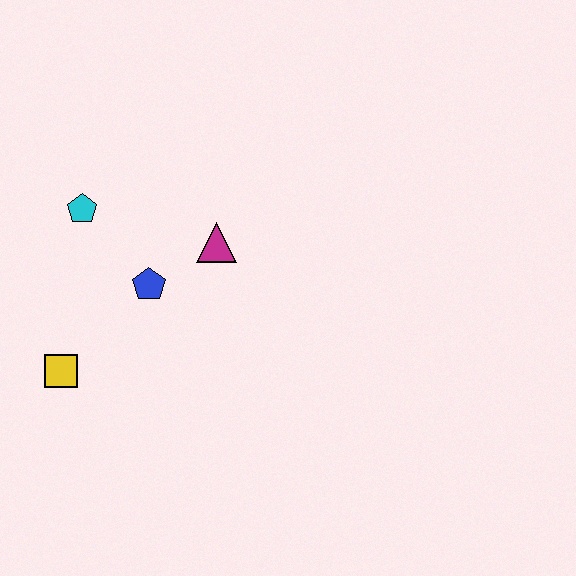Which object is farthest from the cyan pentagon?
The yellow square is farthest from the cyan pentagon.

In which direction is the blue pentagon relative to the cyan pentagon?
The blue pentagon is below the cyan pentagon.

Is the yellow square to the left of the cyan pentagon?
Yes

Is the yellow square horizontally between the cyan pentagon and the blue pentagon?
No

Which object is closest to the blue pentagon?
The magenta triangle is closest to the blue pentagon.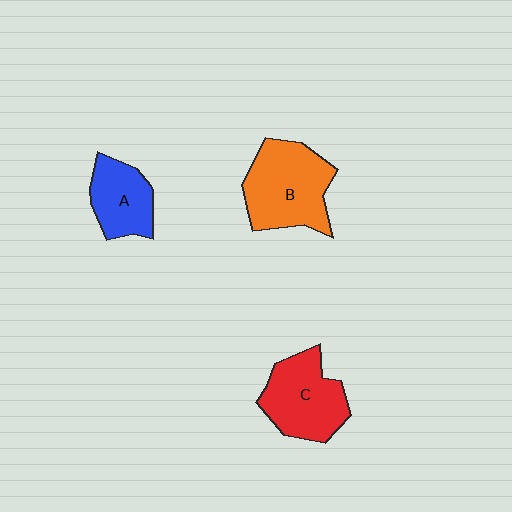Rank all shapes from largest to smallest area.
From largest to smallest: B (orange), C (red), A (blue).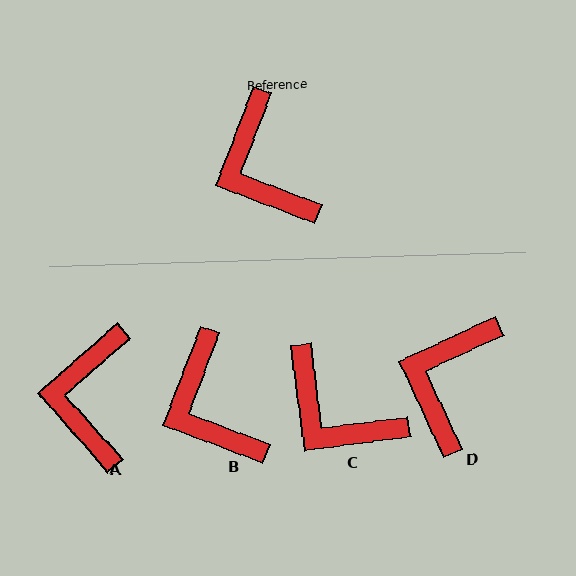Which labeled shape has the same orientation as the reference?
B.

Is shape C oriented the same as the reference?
No, it is off by about 28 degrees.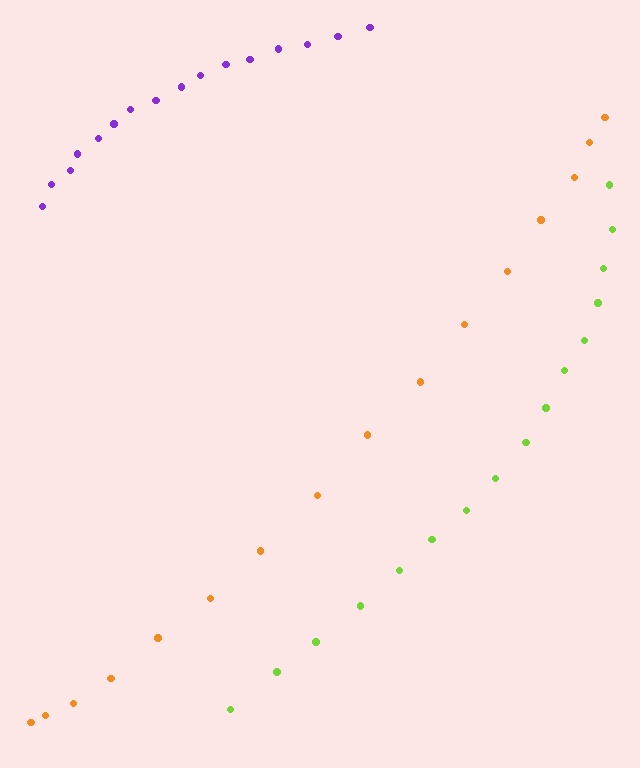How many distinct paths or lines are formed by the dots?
There are 3 distinct paths.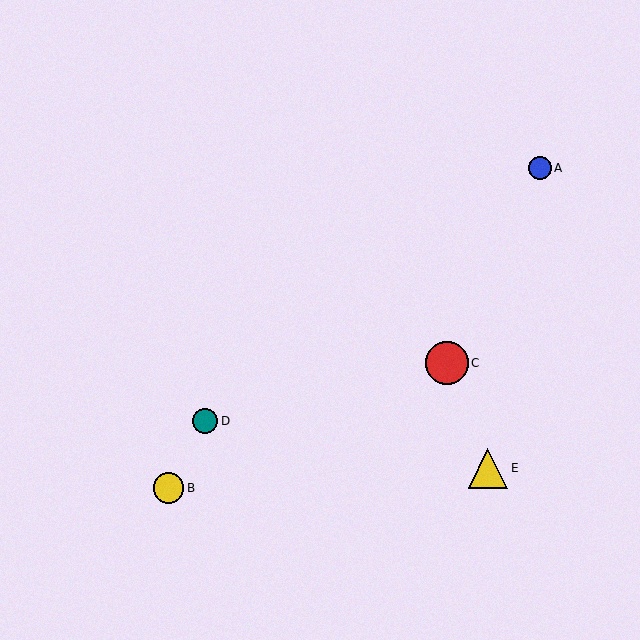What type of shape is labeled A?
Shape A is a blue circle.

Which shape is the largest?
The red circle (labeled C) is the largest.